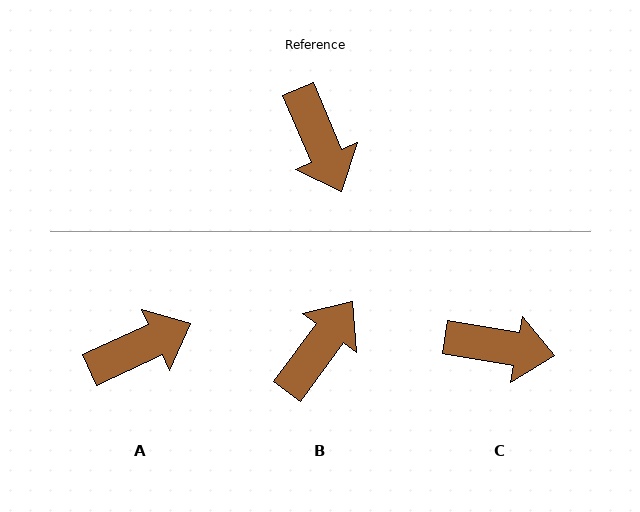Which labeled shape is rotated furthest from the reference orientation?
B, about 121 degrees away.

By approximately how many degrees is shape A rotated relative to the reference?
Approximately 92 degrees counter-clockwise.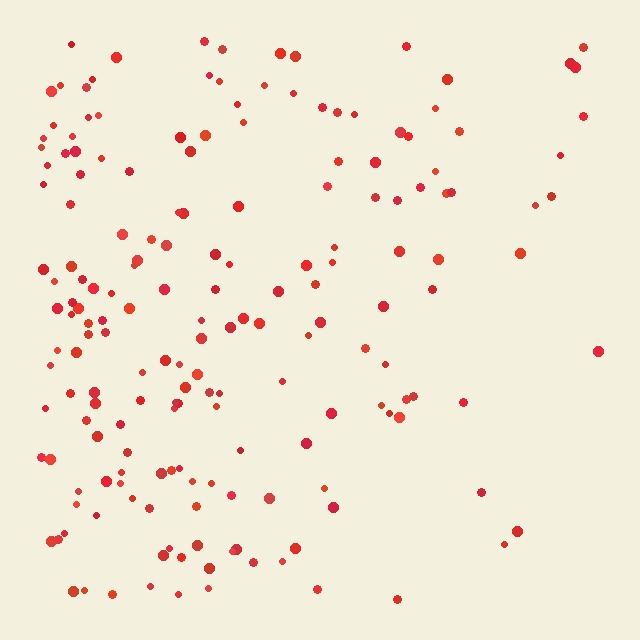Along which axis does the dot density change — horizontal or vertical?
Horizontal.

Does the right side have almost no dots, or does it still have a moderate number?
Still a moderate number, just noticeably fewer than the left.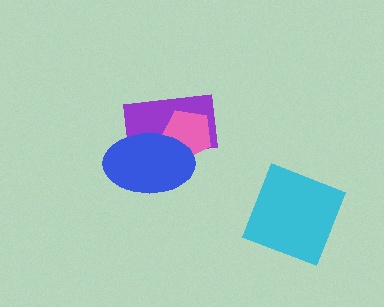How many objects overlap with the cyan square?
0 objects overlap with the cyan square.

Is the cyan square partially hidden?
No, no other shape covers it.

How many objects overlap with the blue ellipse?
2 objects overlap with the blue ellipse.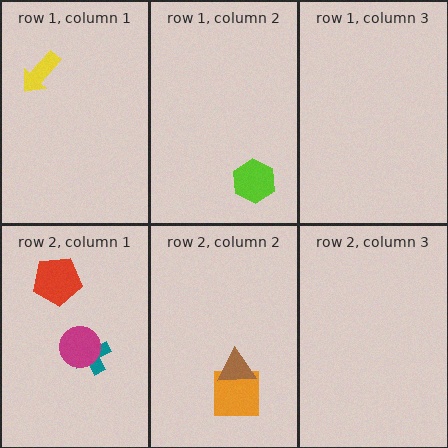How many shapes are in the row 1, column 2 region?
1.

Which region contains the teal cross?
The row 2, column 1 region.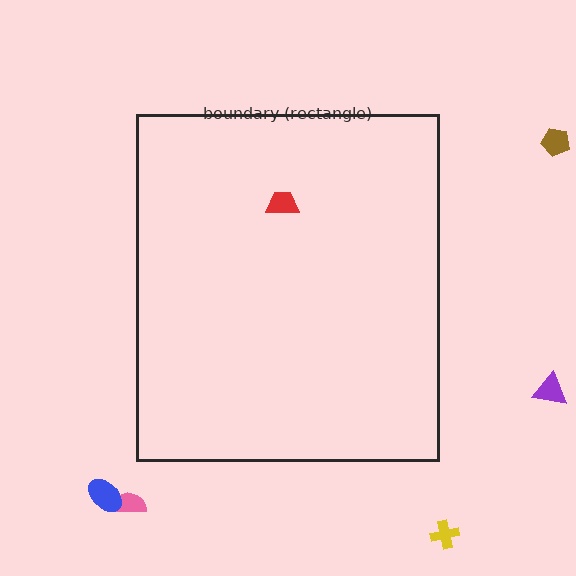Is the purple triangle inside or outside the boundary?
Outside.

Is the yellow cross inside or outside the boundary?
Outside.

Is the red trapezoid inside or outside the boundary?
Inside.